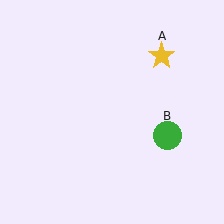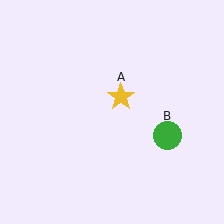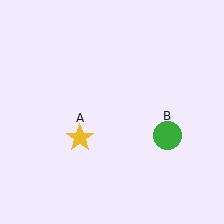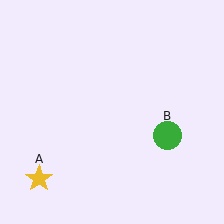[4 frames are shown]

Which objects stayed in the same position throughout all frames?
Green circle (object B) remained stationary.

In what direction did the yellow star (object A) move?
The yellow star (object A) moved down and to the left.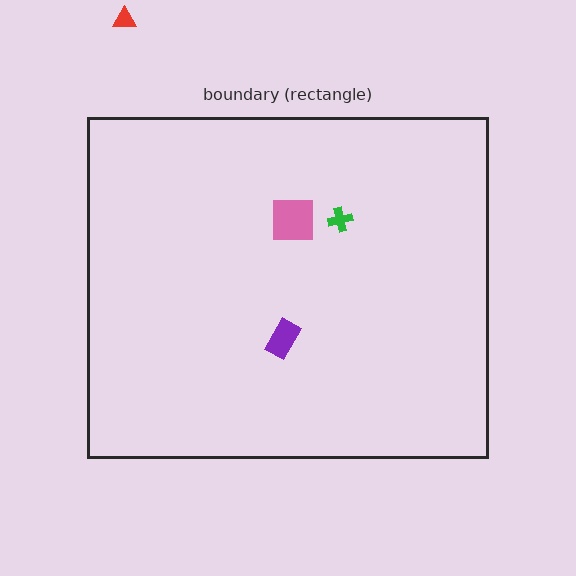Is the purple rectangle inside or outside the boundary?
Inside.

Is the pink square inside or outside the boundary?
Inside.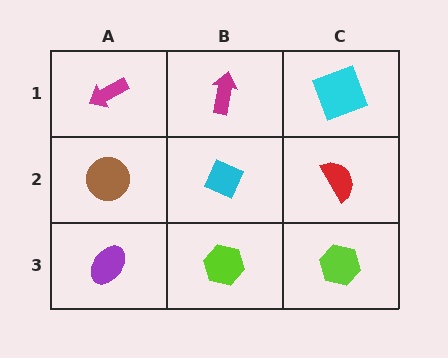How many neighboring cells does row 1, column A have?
2.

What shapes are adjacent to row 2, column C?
A cyan square (row 1, column C), a lime hexagon (row 3, column C), a cyan diamond (row 2, column B).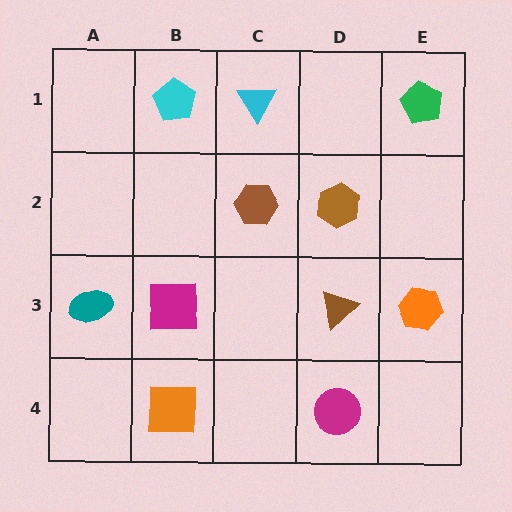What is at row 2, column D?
A brown hexagon.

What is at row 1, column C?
A cyan triangle.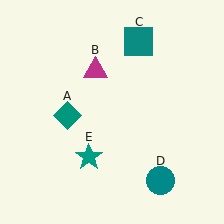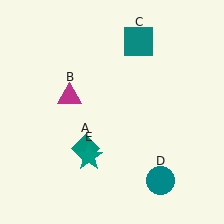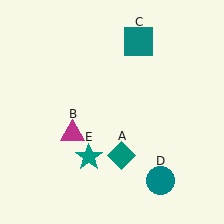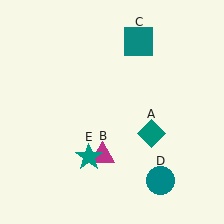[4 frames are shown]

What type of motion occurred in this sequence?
The teal diamond (object A), magenta triangle (object B) rotated counterclockwise around the center of the scene.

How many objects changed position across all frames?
2 objects changed position: teal diamond (object A), magenta triangle (object B).